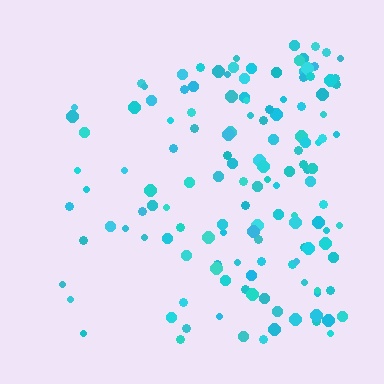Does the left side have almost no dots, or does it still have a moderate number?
Still a moderate number, just noticeably fewer than the right.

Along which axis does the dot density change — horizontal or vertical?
Horizontal.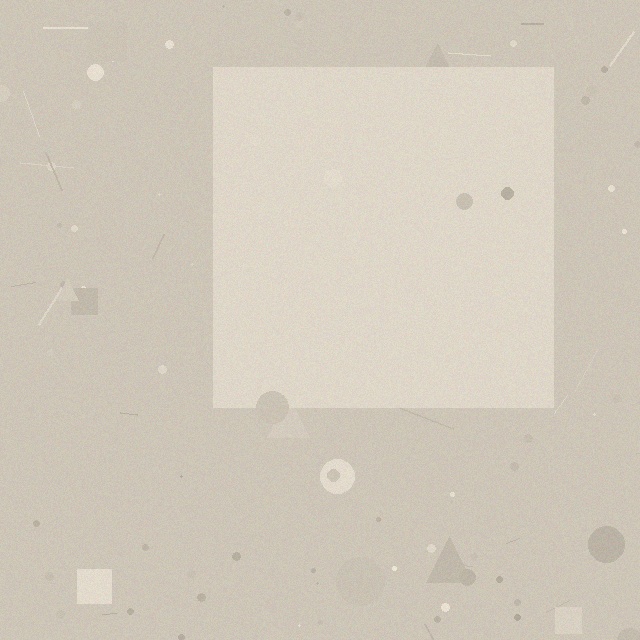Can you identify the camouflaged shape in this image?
The camouflaged shape is a square.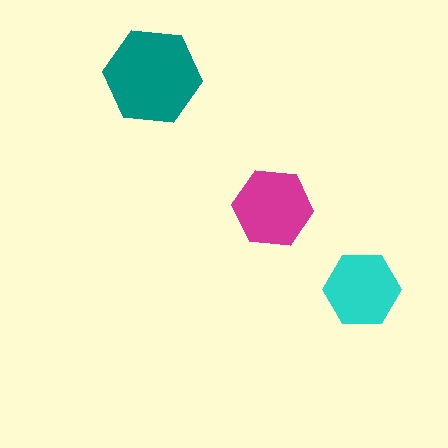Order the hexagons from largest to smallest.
the teal one, the magenta one, the cyan one.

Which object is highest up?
The teal hexagon is topmost.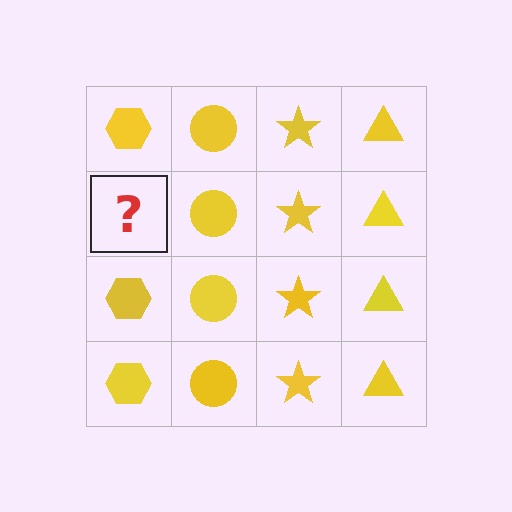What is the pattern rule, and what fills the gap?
The rule is that each column has a consistent shape. The gap should be filled with a yellow hexagon.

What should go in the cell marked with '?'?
The missing cell should contain a yellow hexagon.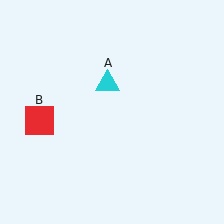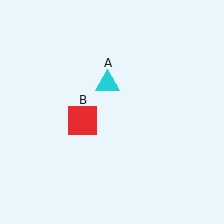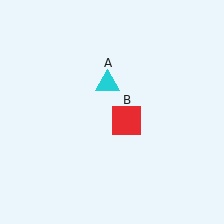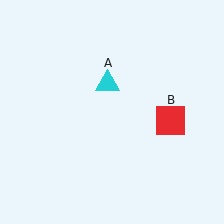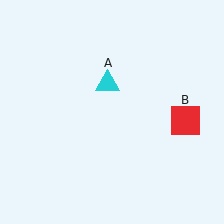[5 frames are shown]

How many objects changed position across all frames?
1 object changed position: red square (object B).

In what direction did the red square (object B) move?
The red square (object B) moved right.